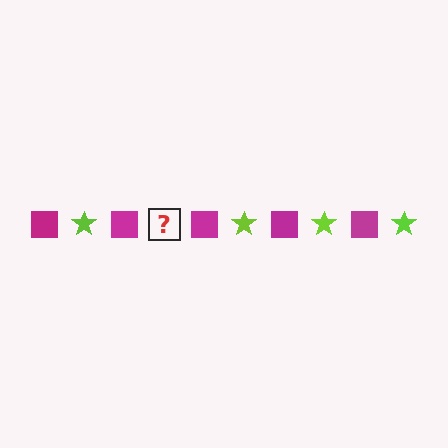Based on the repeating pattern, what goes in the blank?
The blank should be a lime star.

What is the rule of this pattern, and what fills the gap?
The rule is that the pattern alternates between magenta square and lime star. The gap should be filled with a lime star.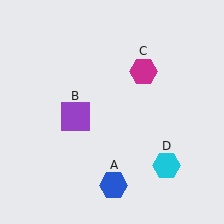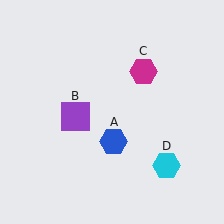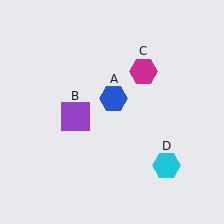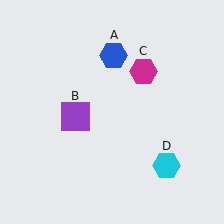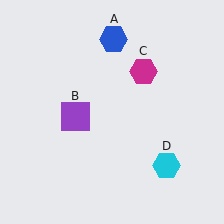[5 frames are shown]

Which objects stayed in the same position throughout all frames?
Purple square (object B) and magenta hexagon (object C) and cyan hexagon (object D) remained stationary.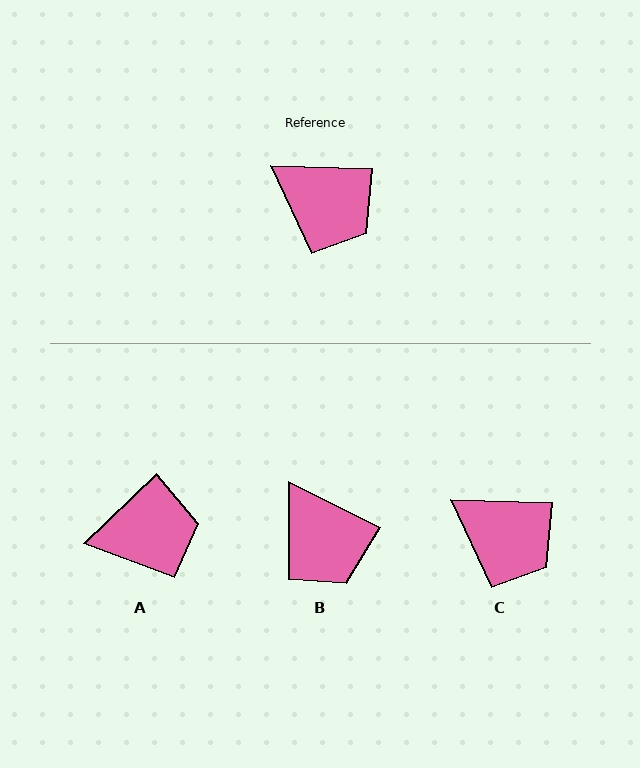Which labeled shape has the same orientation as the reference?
C.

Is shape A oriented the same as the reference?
No, it is off by about 45 degrees.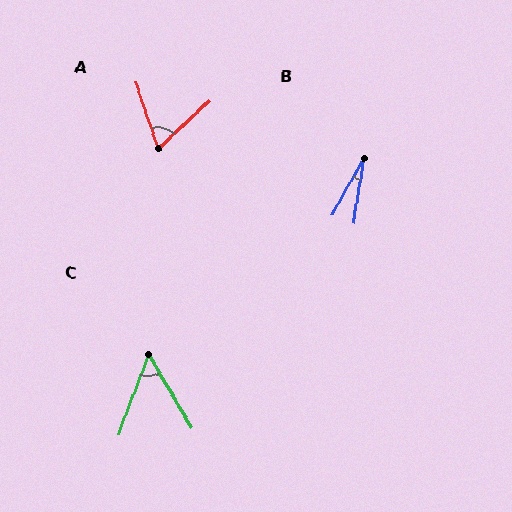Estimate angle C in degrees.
Approximately 51 degrees.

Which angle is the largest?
A, at approximately 66 degrees.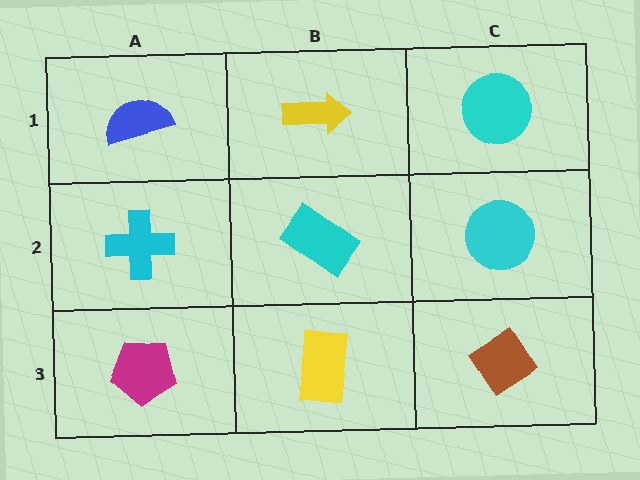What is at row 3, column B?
A yellow rectangle.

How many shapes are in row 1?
3 shapes.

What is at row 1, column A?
A blue semicircle.